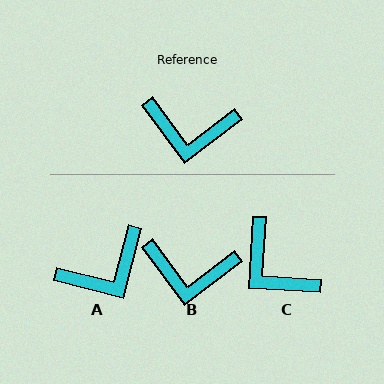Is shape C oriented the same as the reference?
No, it is off by about 40 degrees.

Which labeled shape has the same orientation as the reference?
B.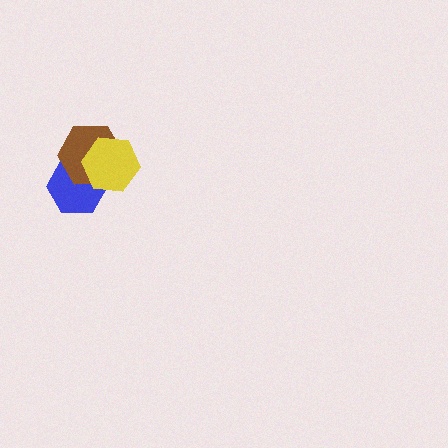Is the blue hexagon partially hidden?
Yes, it is partially covered by another shape.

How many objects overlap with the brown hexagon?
2 objects overlap with the brown hexagon.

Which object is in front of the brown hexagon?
The yellow hexagon is in front of the brown hexagon.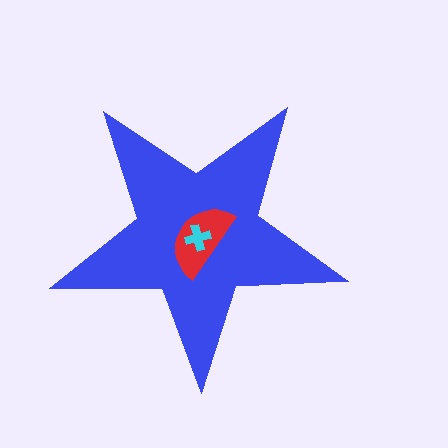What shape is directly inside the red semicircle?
The cyan cross.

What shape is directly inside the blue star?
The red semicircle.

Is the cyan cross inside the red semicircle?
Yes.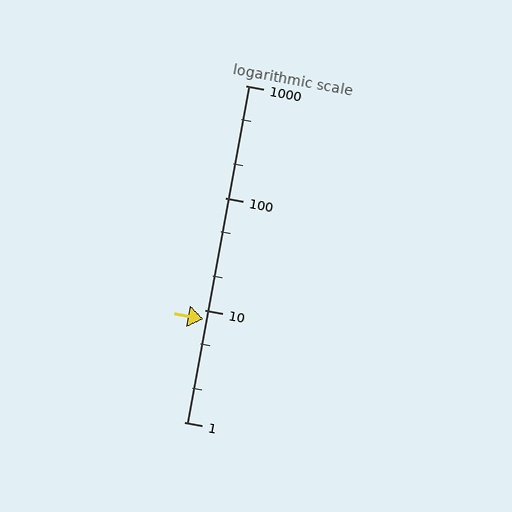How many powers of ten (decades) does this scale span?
The scale spans 3 decades, from 1 to 1000.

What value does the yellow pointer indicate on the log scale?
The pointer indicates approximately 8.3.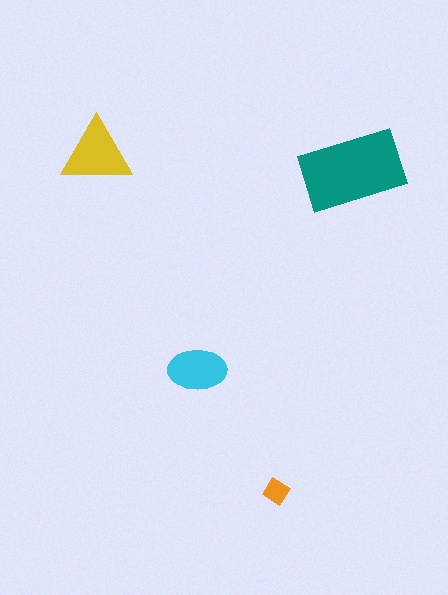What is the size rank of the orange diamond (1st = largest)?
4th.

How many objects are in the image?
There are 4 objects in the image.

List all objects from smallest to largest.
The orange diamond, the cyan ellipse, the yellow triangle, the teal rectangle.